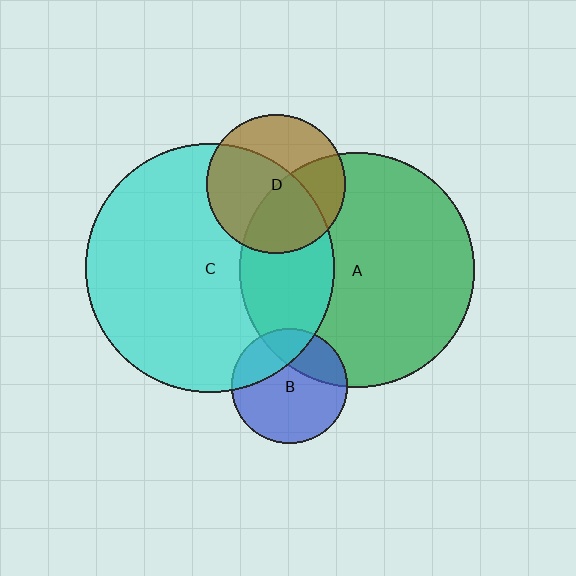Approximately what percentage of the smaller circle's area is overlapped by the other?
Approximately 25%.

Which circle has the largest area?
Circle C (cyan).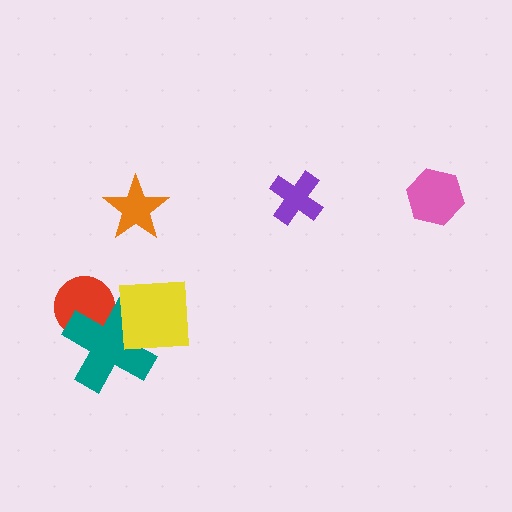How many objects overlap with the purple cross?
0 objects overlap with the purple cross.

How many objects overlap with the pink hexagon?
0 objects overlap with the pink hexagon.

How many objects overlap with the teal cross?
2 objects overlap with the teal cross.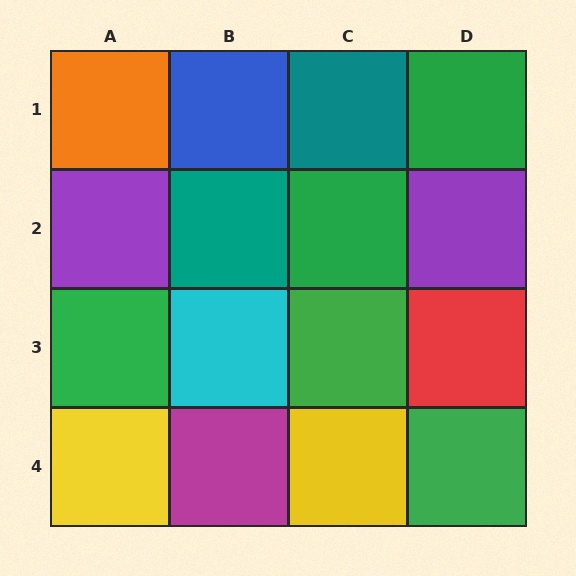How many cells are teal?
2 cells are teal.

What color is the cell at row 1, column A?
Orange.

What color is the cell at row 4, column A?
Yellow.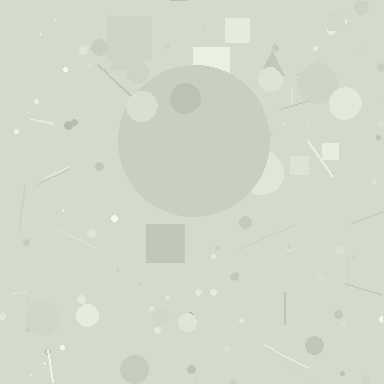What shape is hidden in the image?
A circle is hidden in the image.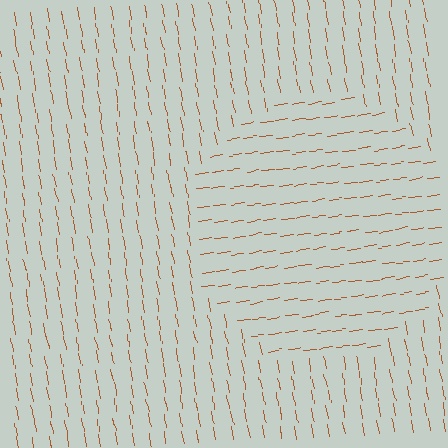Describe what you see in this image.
The image is filled with small brown line segments. A circle region in the image has lines oriented differently from the surrounding lines, creating a visible texture boundary.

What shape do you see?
I see a circle.